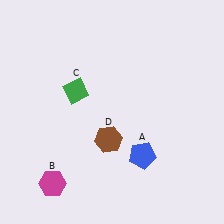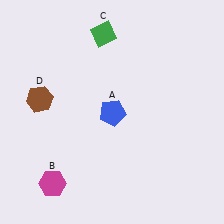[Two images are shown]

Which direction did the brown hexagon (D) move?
The brown hexagon (D) moved left.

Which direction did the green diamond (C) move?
The green diamond (C) moved up.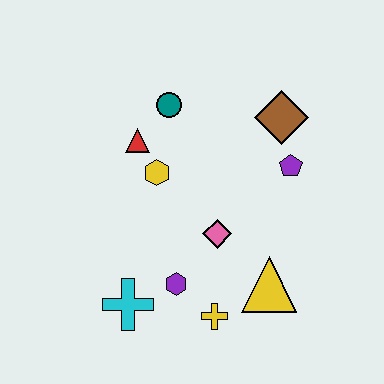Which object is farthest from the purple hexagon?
The brown diamond is farthest from the purple hexagon.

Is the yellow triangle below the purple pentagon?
Yes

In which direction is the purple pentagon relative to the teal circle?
The purple pentagon is to the right of the teal circle.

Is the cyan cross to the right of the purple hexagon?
No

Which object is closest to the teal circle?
The red triangle is closest to the teal circle.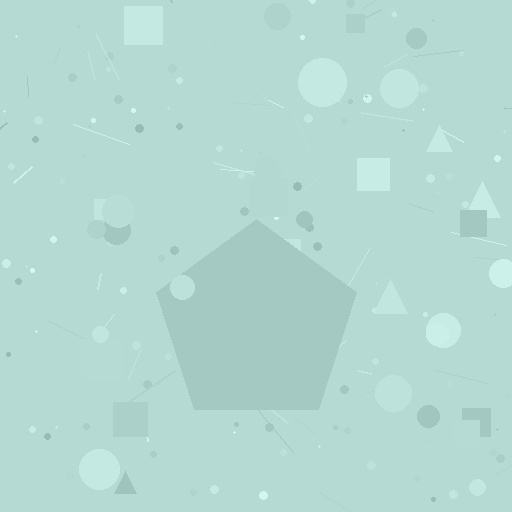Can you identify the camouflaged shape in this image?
The camouflaged shape is a pentagon.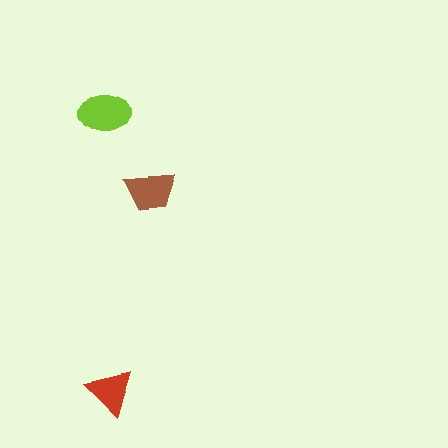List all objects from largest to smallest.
The lime ellipse, the brown trapezoid, the red triangle.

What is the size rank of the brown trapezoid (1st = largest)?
2nd.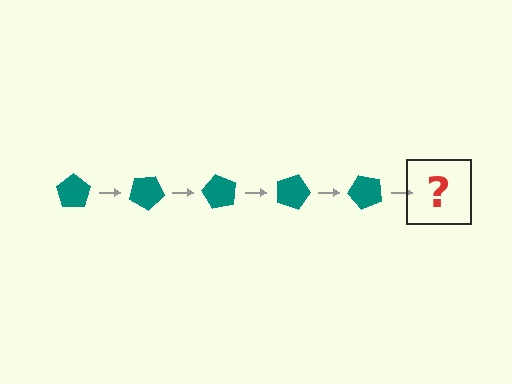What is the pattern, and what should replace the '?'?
The pattern is that the pentagon rotates 30 degrees each step. The '?' should be a teal pentagon rotated 150 degrees.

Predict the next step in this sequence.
The next step is a teal pentagon rotated 150 degrees.